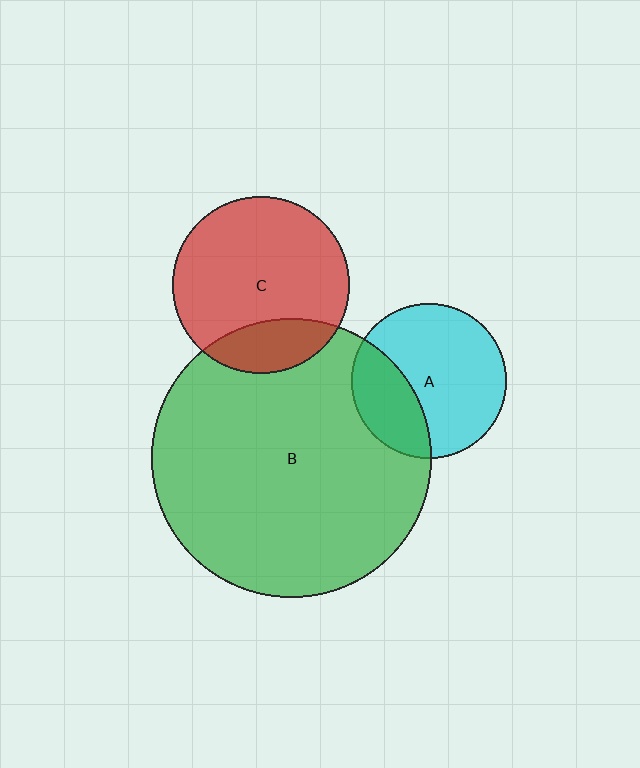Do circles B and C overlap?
Yes.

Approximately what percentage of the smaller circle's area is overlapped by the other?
Approximately 20%.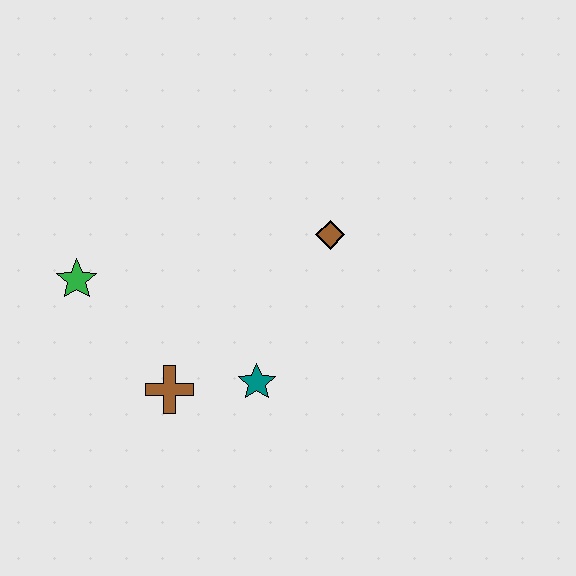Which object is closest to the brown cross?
The teal star is closest to the brown cross.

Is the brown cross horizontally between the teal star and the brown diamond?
No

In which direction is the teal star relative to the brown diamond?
The teal star is below the brown diamond.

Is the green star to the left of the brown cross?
Yes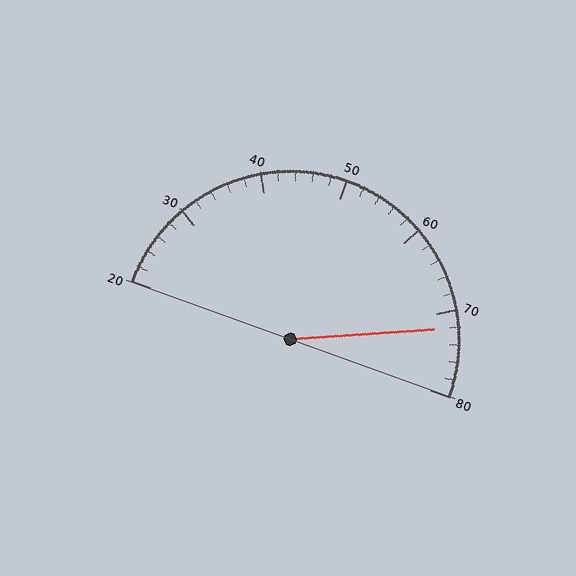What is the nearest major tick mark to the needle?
The nearest major tick mark is 70.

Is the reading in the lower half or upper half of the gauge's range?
The reading is in the upper half of the range (20 to 80).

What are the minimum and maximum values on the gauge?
The gauge ranges from 20 to 80.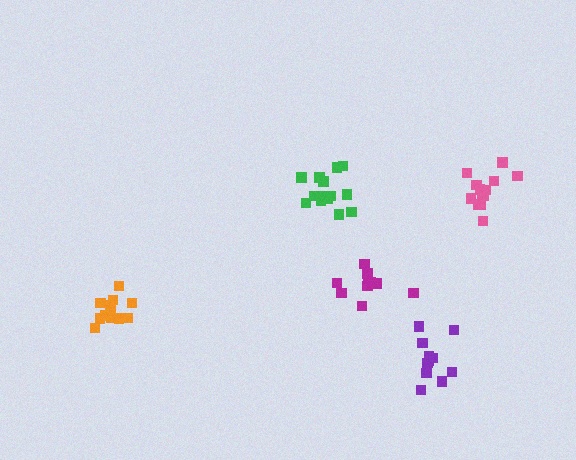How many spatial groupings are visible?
There are 5 spatial groupings.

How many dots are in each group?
Group 1: 13 dots, Group 2: 11 dots, Group 3: 15 dots, Group 4: 12 dots, Group 5: 11 dots (62 total).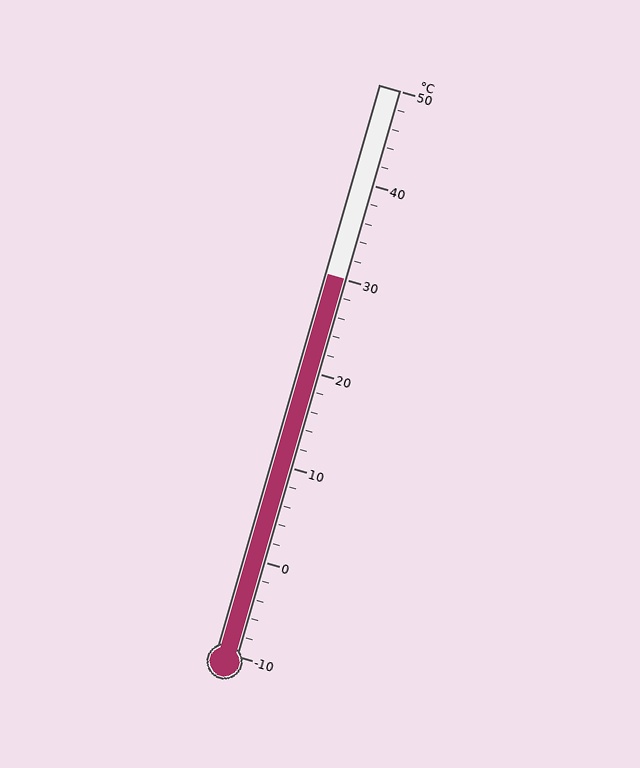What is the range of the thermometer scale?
The thermometer scale ranges from -10°C to 50°C.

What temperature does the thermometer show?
The thermometer shows approximately 30°C.